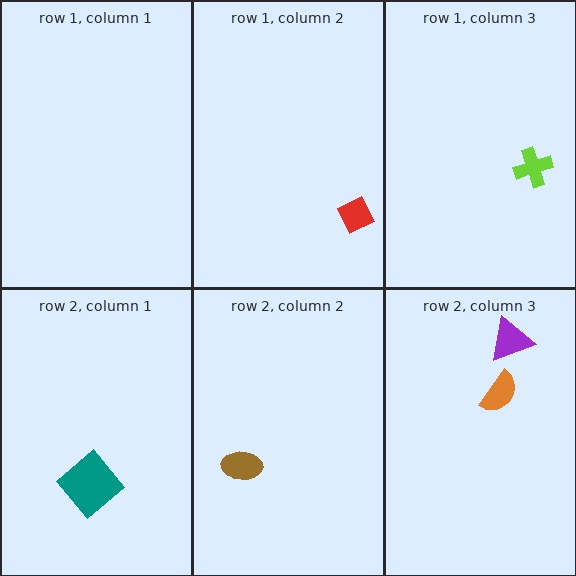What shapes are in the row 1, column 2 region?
The red diamond.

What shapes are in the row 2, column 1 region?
The teal diamond.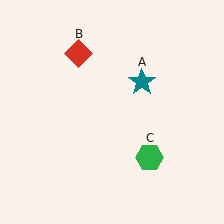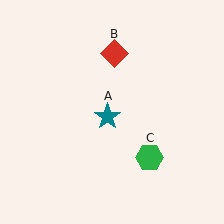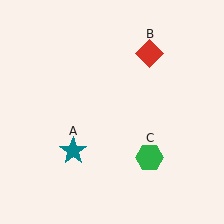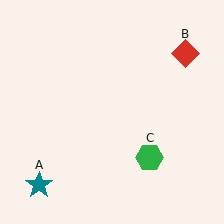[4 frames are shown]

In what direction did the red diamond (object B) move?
The red diamond (object B) moved right.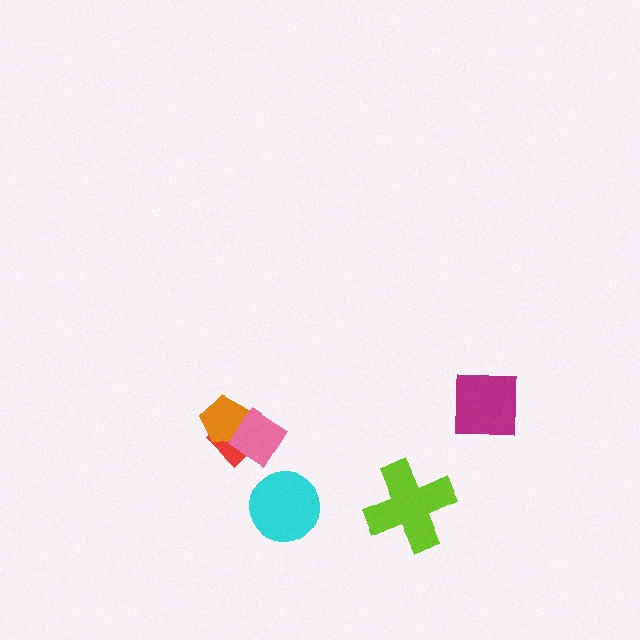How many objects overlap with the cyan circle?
0 objects overlap with the cyan circle.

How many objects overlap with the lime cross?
0 objects overlap with the lime cross.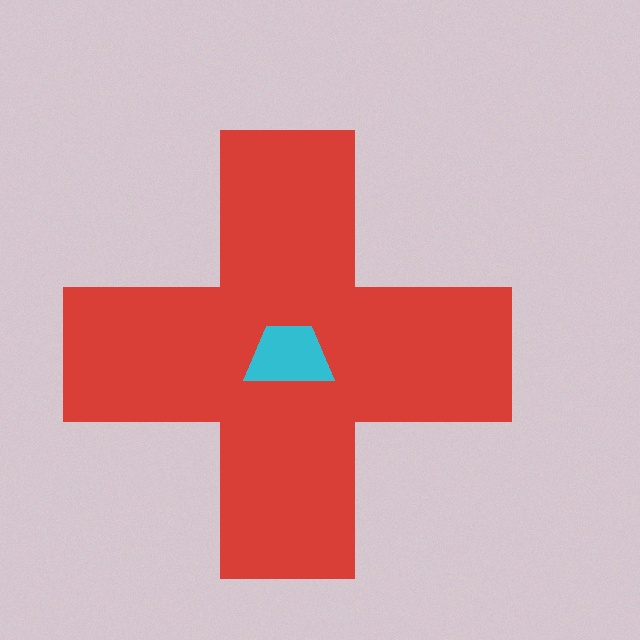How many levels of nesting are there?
2.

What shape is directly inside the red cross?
The cyan trapezoid.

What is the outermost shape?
The red cross.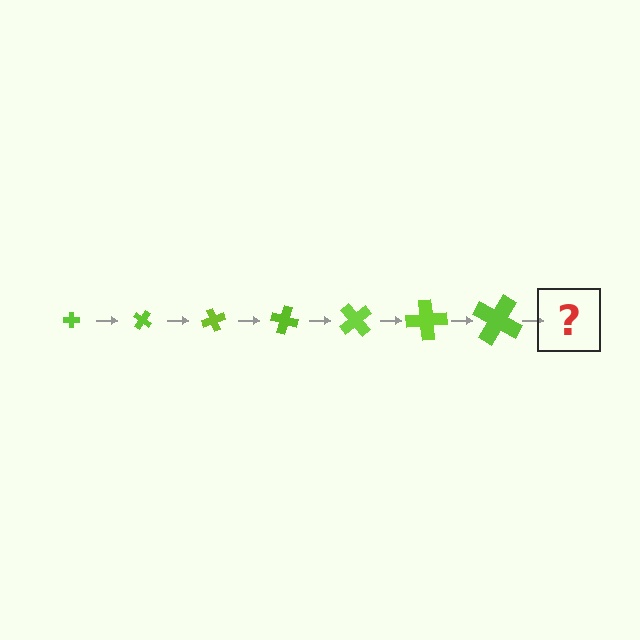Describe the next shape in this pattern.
It should be a cross, larger than the previous one and rotated 245 degrees from the start.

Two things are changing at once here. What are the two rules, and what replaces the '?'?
The two rules are that the cross grows larger each step and it rotates 35 degrees each step. The '?' should be a cross, larger than the previous one and rotated 245 degrees from the start.